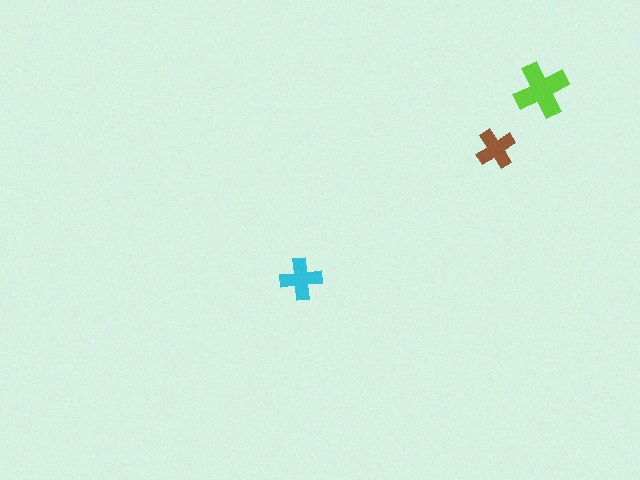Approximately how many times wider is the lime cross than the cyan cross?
About 1.5 times wider.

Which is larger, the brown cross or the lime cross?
The lime one.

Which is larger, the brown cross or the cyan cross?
The cyan one.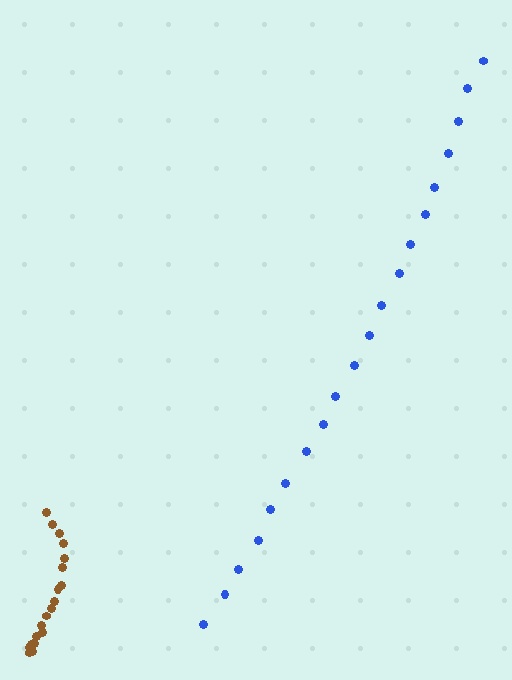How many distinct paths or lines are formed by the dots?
There are 2 distinct paths.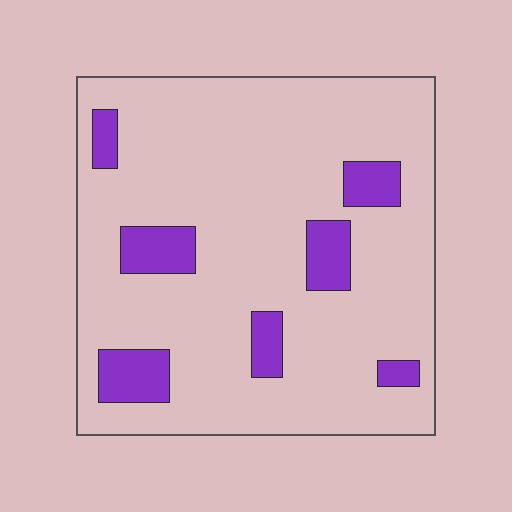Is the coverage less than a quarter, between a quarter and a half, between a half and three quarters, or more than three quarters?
Less than a quarter.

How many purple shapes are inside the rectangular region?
7.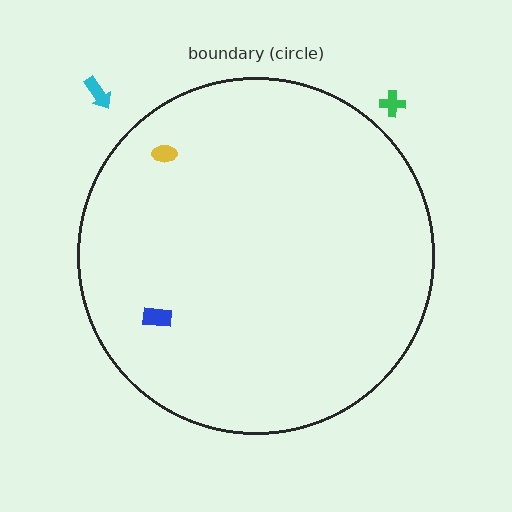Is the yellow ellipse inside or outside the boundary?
Inside.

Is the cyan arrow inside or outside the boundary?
Outside.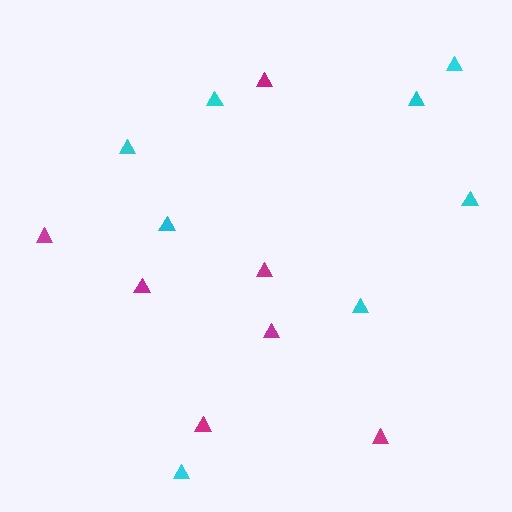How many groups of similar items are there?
There are 2 groups: one group of magenta triangles (7) and one group of cyan triangles (8).